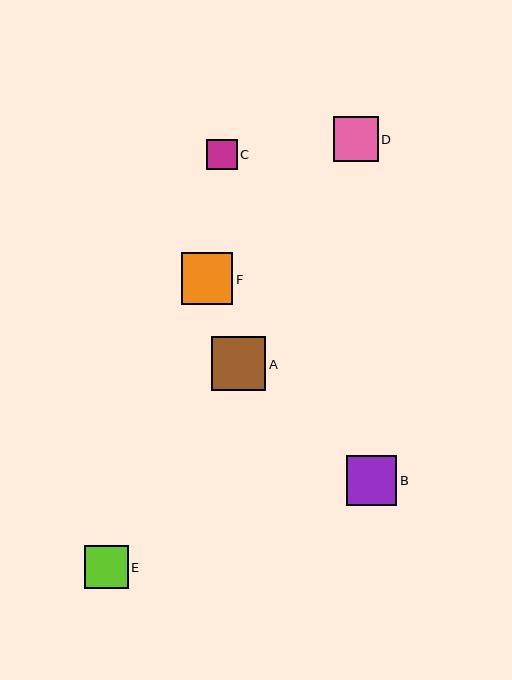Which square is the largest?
Square A is the largest with a size of approximately 54 pixels.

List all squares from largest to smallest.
From largest to smallest: A, F, B, D, E, C.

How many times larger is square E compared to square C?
Square E is approximately 1.4 times the size of square C.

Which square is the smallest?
Square C is the smallest with a size of approximately 30 pixels.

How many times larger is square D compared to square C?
Square D is approximately 1.5 times the size of square C.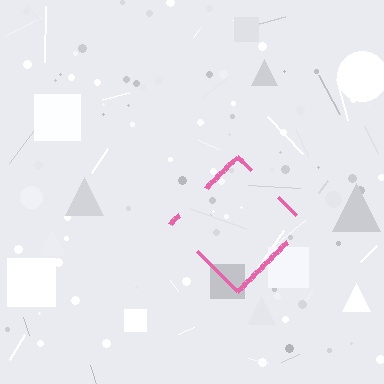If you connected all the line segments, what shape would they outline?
They would outline a diamond.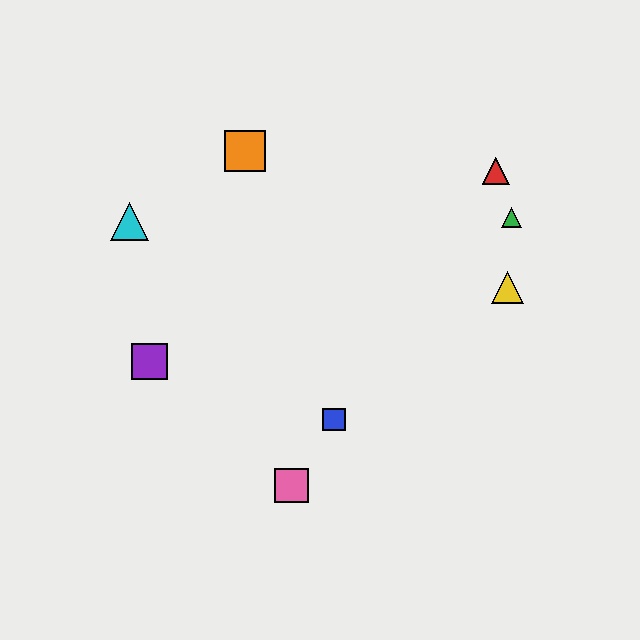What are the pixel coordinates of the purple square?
The purple square is at (149, 361).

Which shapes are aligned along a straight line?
The red triangle, the blue square, the pink square are aligned along a straight line.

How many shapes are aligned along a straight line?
3 shapes (the red triangle, the blue square, the pink square) are aligned along a straight line.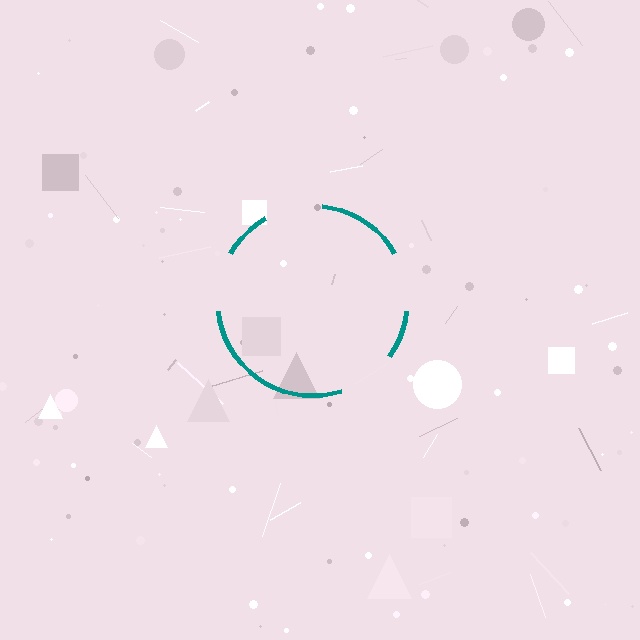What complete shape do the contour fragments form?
The contour fragments form a circle.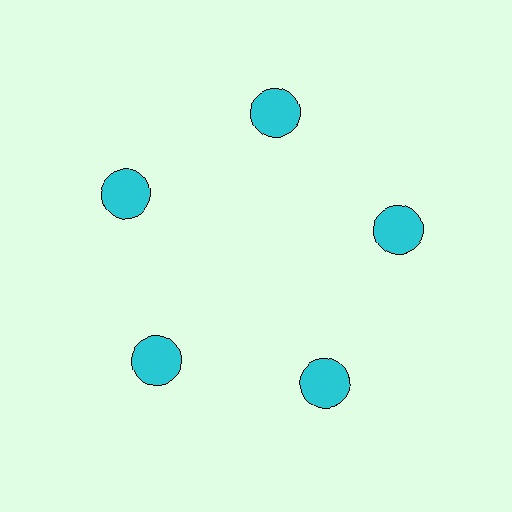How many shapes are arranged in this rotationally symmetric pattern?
There are 5 shapes, arranged in 5 groups of 1.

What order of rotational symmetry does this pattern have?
This pattern has 5-fold rotational symmetry.